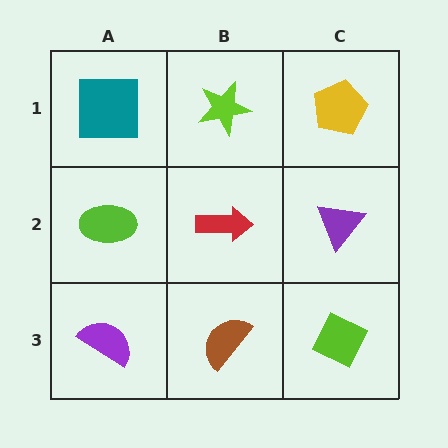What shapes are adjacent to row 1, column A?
A lime ellipse (row 2, column A), a lime star (row 1, column B).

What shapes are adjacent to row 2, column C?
A yellow pentagon (row 1, column C), a lime diamond (row 3, column C), a red arrow (row 2, column B).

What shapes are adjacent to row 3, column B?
A red arrow (row 2, column B), a purple semicircle (row 3, column A), a lime diamond (row 3, column C).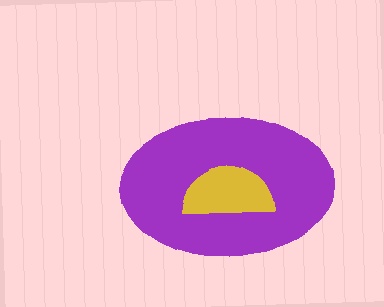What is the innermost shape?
The yellow semicircle.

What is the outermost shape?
The purple ellipse.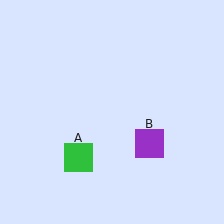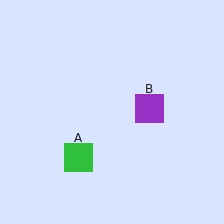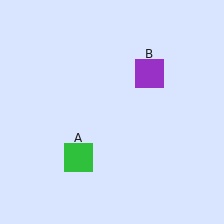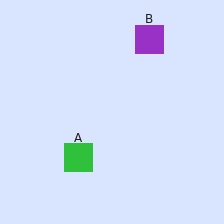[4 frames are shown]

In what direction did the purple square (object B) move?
The purple square (object B) moved up.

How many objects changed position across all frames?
1 object changed position: purple square (object B).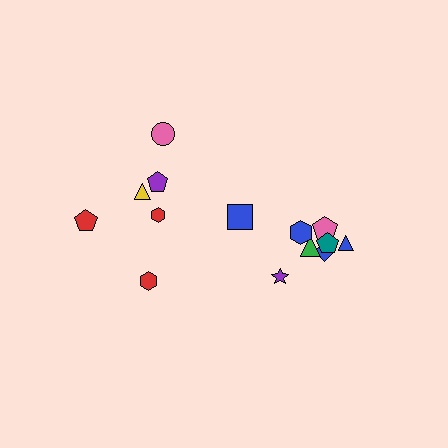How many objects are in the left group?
There are 6 objects.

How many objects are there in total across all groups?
There are 14 objects.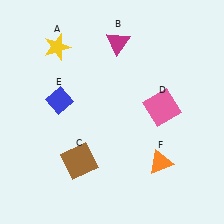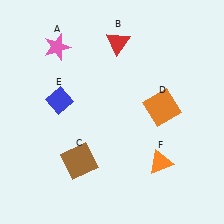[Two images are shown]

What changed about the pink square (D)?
In Image 1, D is pink. In Image 2, it changed to orange.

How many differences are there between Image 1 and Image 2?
There are 3 differences between the two images.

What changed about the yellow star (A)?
In Image 1, A is yellow. In Image 2, it changed to pink.